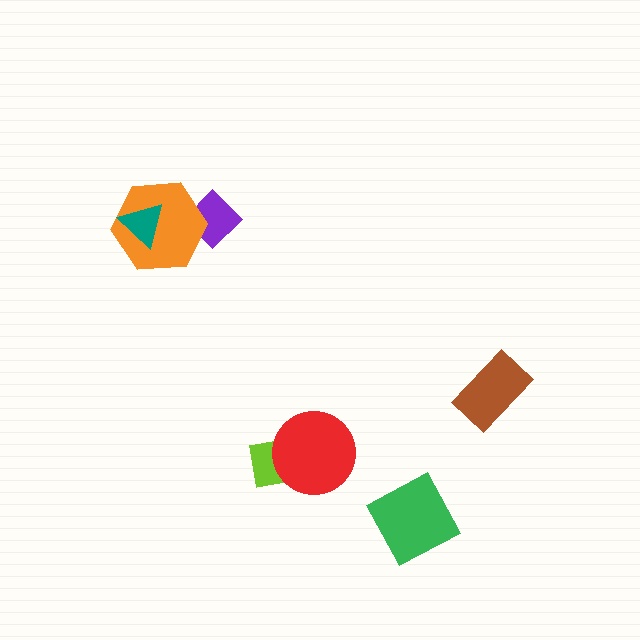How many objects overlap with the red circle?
1 object overlaps with the red circle.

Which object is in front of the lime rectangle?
The red circle is in front of the lime rectangle.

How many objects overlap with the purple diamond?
1 object overlaps with the purple diamond.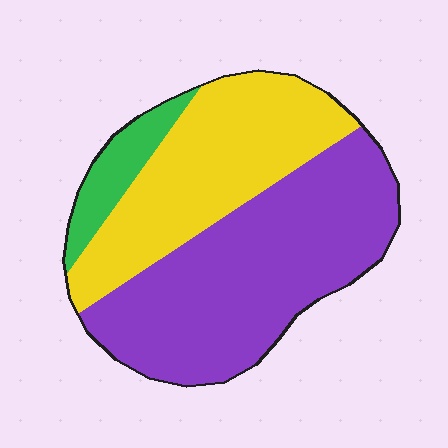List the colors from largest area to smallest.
From largest to smallest: purple, yellow, green.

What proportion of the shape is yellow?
Yellow covers around 35% of the shape.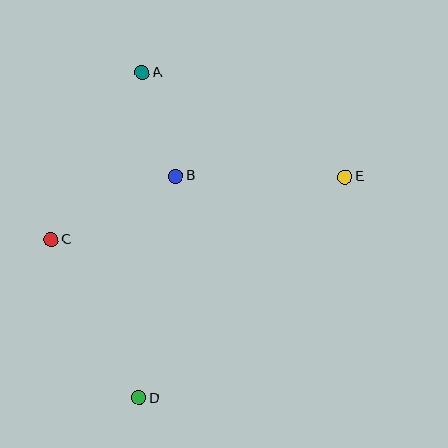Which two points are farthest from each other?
Points A and D are farthest from each other.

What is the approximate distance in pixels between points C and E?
The distance between C and E is approximately 301 pixels.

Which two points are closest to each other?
Points A and B are closest to each other.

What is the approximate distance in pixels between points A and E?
The distance between A and E is approximately 228 pixels.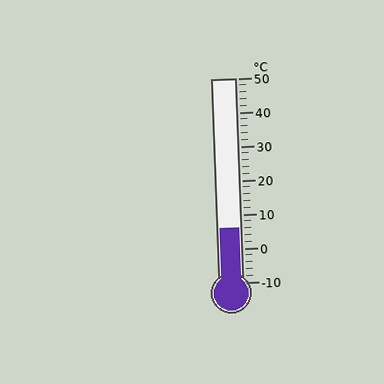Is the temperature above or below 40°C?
The temperature is below 40°C.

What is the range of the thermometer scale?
The thermometer scale ranges from -10°C to 50°C.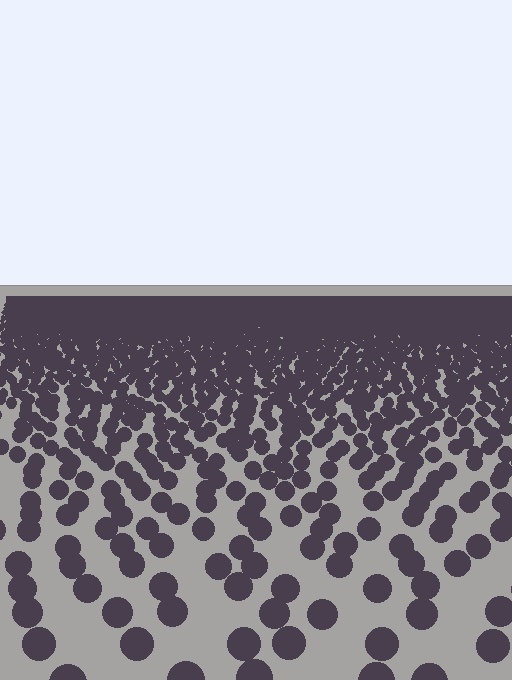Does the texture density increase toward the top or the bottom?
Density increases toward the top.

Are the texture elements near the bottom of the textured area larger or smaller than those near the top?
Larger. Near the bottom, elements are closer to the viewer and appear at a bigger on-screen size.